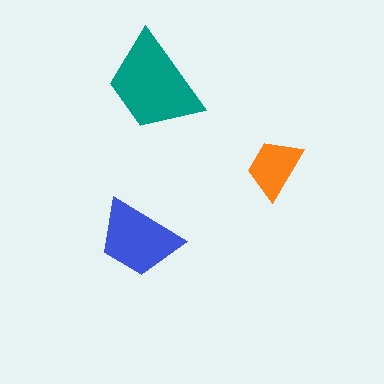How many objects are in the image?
There are 3 objects in the image.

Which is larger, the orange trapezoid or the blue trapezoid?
The blue one.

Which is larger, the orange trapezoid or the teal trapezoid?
The teal one.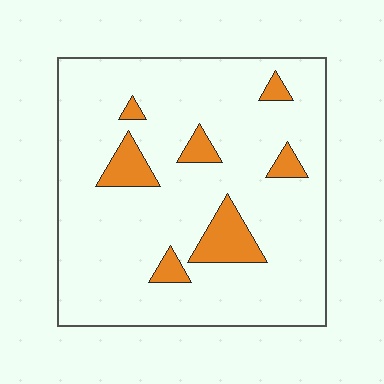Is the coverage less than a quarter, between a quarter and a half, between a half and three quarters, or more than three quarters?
Less than a quarter.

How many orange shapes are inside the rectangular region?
7.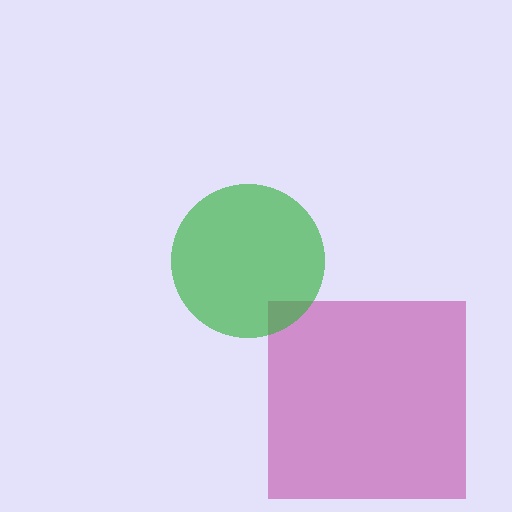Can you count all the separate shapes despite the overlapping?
Yes, there are 2 separate shapes.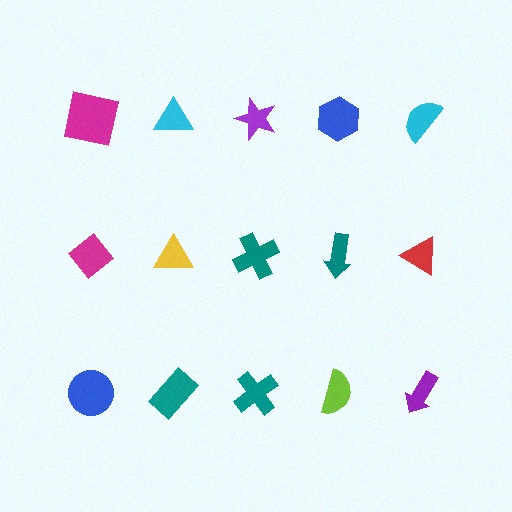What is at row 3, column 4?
A lime semicircle.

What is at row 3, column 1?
A blue circle.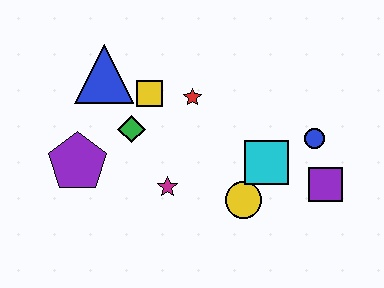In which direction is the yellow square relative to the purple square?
The yellow square is to the left of the purple square.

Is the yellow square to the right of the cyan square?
No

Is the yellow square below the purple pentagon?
No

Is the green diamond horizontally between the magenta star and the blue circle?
No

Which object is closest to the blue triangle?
The yellow square is closest to the blue triangle.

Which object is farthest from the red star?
The purple square is farthest from the red star.